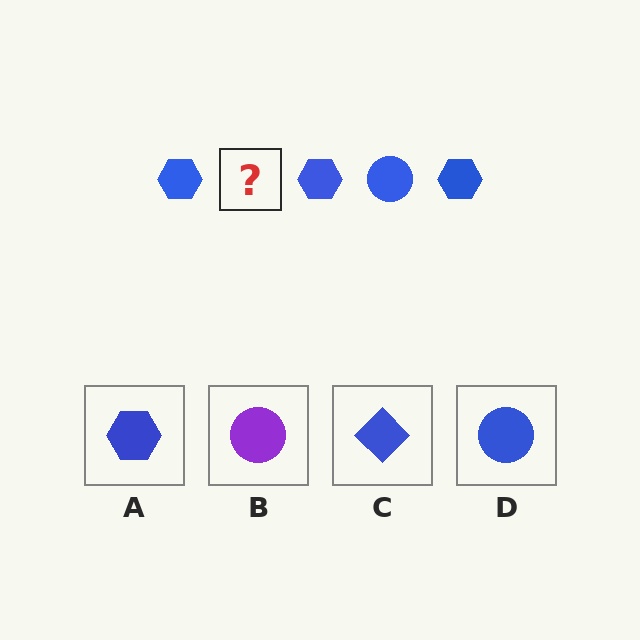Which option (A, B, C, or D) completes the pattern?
D.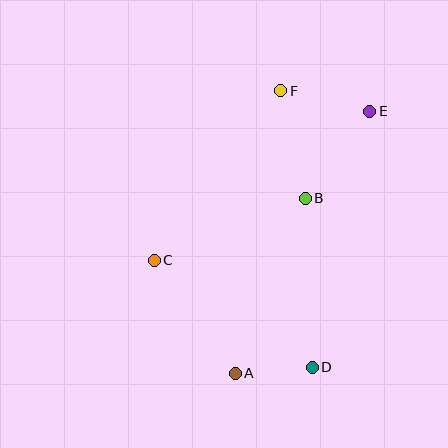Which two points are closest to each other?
Points A and D are closest to each other.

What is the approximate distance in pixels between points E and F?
The distance between E and F is approximately 91 pixels.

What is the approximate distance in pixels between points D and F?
The distance between D and F is approximately 278 pixels.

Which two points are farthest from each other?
Points A and E are farthest from each other.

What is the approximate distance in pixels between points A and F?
The distance between A and F is approximately 286 pixels.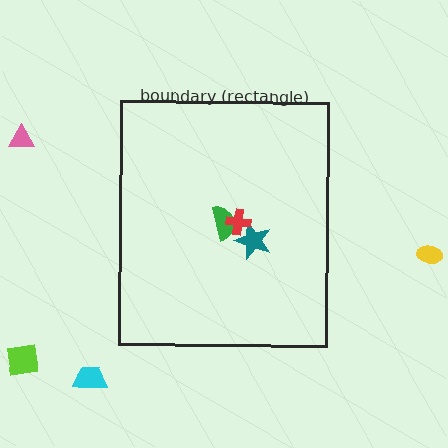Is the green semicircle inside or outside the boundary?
Inside.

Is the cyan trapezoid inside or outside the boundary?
Outside.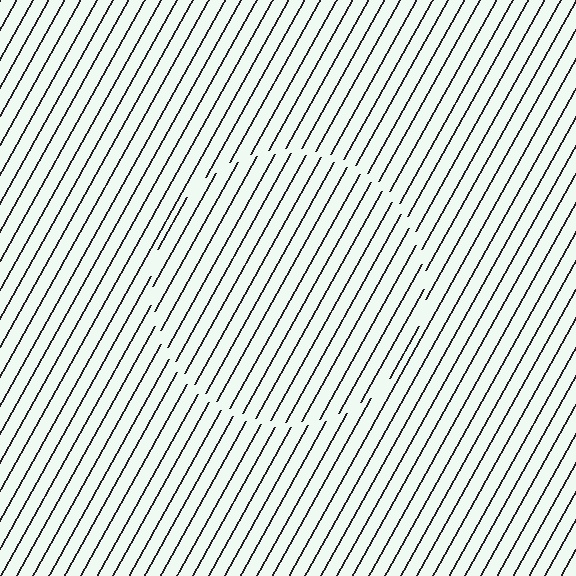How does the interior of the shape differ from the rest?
The interior of the shape contains the same grating, shifted by half a period — the contour is defined by the phase discontinuity where line-ends from the inner and outer gratings abut.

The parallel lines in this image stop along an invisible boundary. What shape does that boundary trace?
An illusory circle. The interior of the shape contains the same grating, shifted by half a period — the contour is defined by the phase discontinuity where line-ends from the inner and outer gratings abut.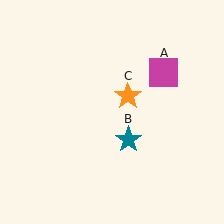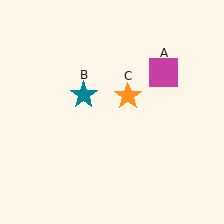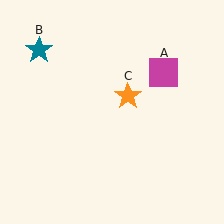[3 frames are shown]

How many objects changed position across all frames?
1 object changed position: teal star (object B).